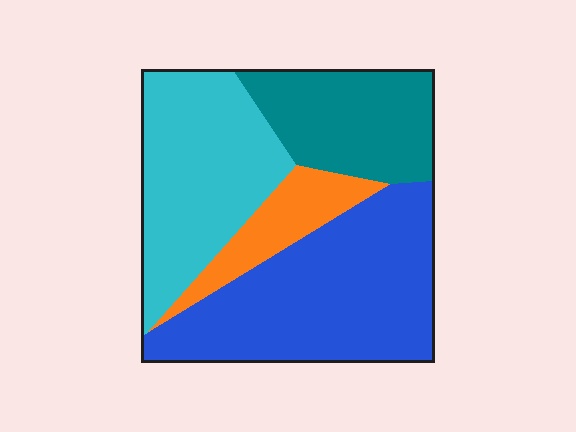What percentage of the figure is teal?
Teal takes up about one fifth (1/5) of the figure.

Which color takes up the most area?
Blue, at roughly 40%.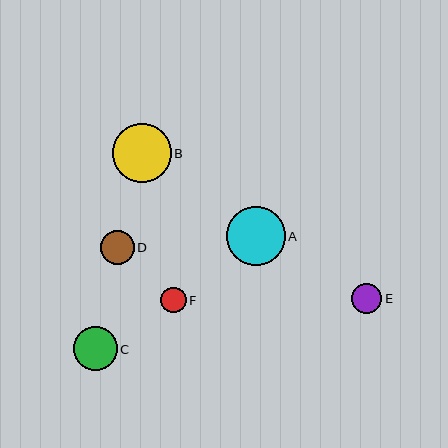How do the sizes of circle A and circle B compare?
Circle A and circle B are approximately the same size.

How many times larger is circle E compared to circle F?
Circle E is approximately 1.2 times the size of circle F.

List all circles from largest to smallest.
From largest to smallest: A, B, C, D, E, F.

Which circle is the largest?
Circle A is the largest with a size of approximately 59 pixels.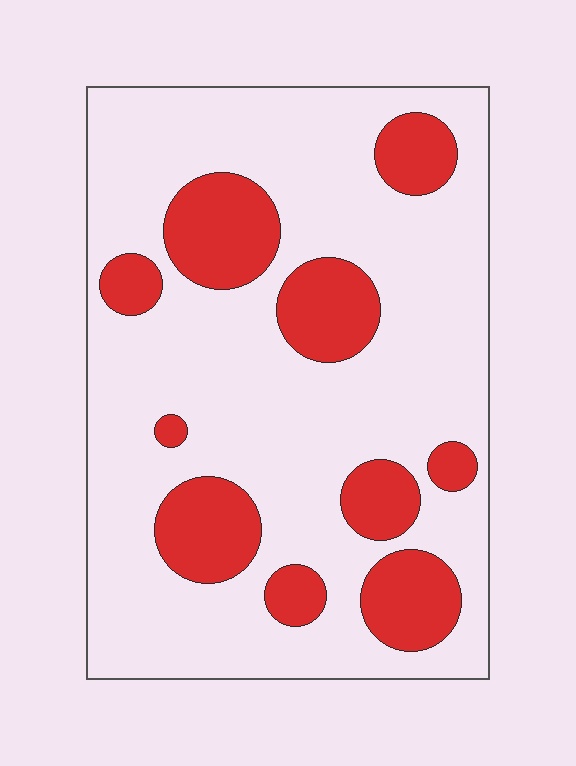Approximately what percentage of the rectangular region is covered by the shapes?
Approximately 25%.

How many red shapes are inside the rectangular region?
10.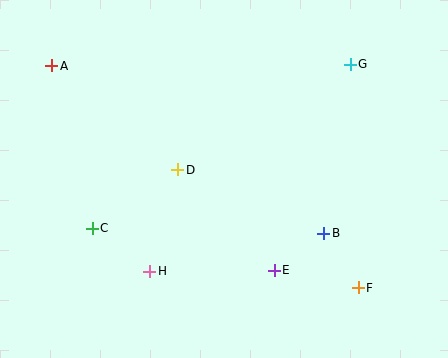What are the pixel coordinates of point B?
Point B is at (324, 233).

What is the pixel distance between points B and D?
The distance between B and D is 160 pixels.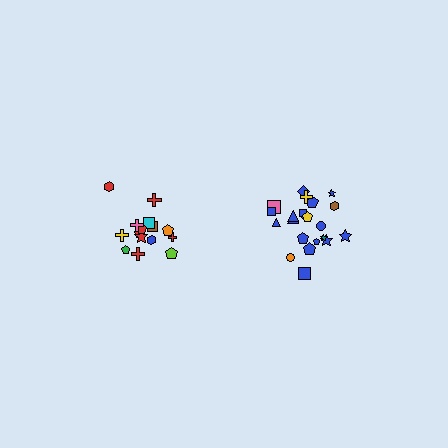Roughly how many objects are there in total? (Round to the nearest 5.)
Roughly 35 objects in total.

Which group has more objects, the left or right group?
The right group.